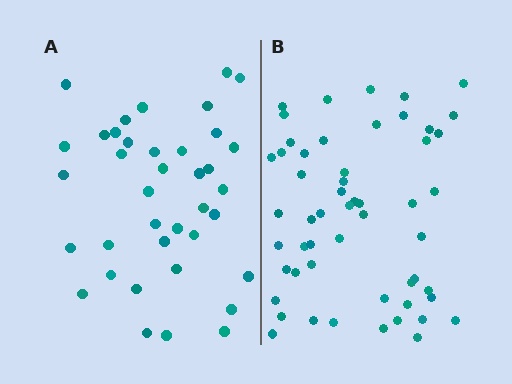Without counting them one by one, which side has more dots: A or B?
Region B (the right region) has more dots.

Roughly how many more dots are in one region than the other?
Region B has approximately 15 more dots than region A.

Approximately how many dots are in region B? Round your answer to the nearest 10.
About 50 dots. (The exact count is 54, which rounds to 50.)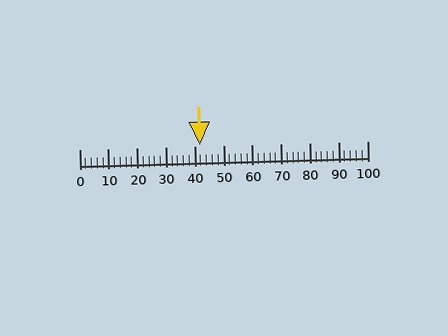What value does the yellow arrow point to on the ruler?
The yellow arrow points to approximately 42.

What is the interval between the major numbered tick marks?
The major tick marks are spaced 10 units apart.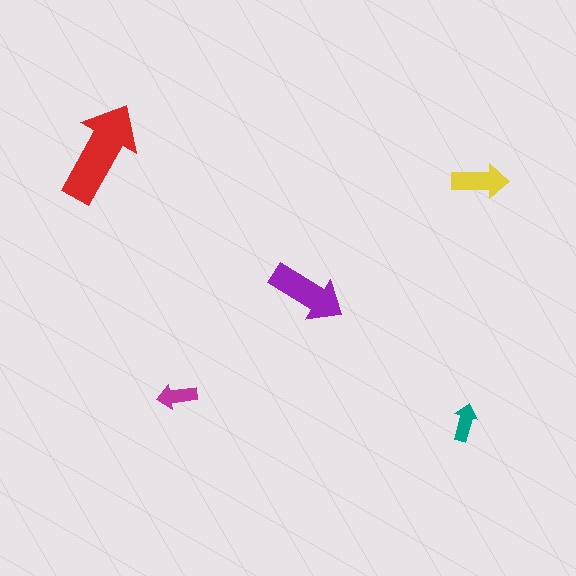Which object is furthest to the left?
The red arrow is leftmost.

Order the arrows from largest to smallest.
the red one, the purple one, the yellow one, the magenta one, the teal one.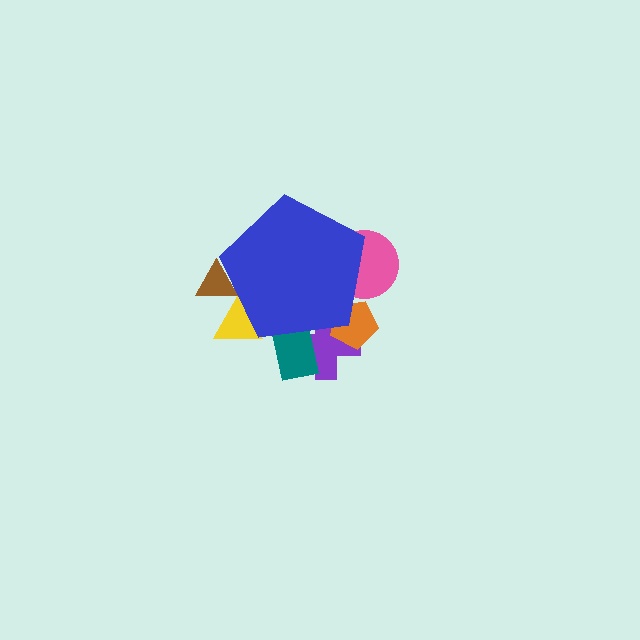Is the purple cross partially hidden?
Yes, the purple cross is partially hidden behind the blue pentagon.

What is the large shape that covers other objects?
A blue pentagon.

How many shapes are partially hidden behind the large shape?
6 shapes are partially hidden.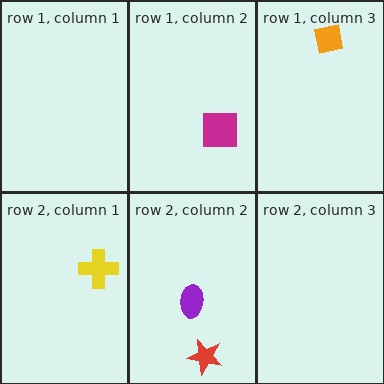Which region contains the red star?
The row 2, column 2 region.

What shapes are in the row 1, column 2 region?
The magenta square.